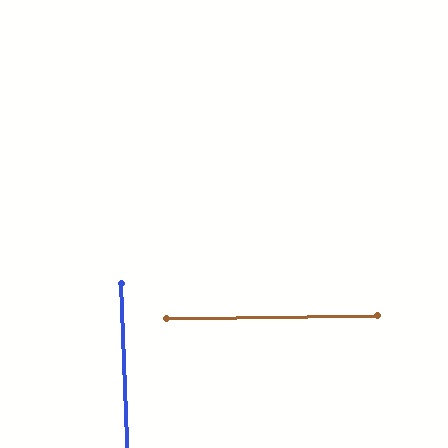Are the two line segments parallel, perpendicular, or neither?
Perpendicular — they meet at approximately 89°.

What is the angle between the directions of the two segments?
Approximately 89 degrees.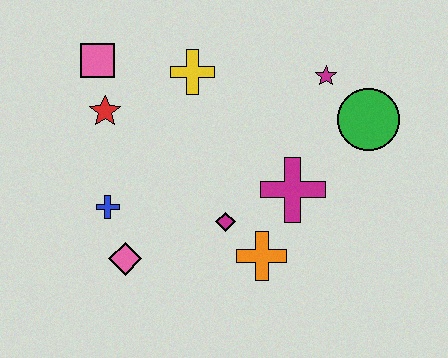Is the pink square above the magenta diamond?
Yes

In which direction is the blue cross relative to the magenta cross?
The blue cross is to the left of the magenta cross.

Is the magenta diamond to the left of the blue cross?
No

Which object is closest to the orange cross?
The magenta diamond is closest to the orange cross.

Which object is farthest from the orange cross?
The pink square is farthest from the orange cross.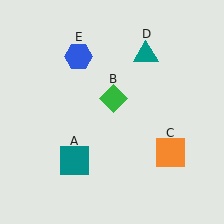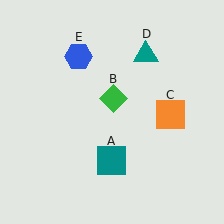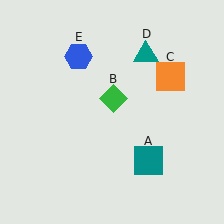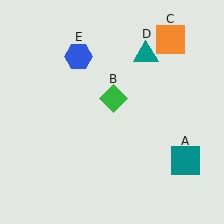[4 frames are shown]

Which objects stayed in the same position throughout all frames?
Green diamond (object B) and teal triangle (object D) and blue hexagon (object E) remained stationary.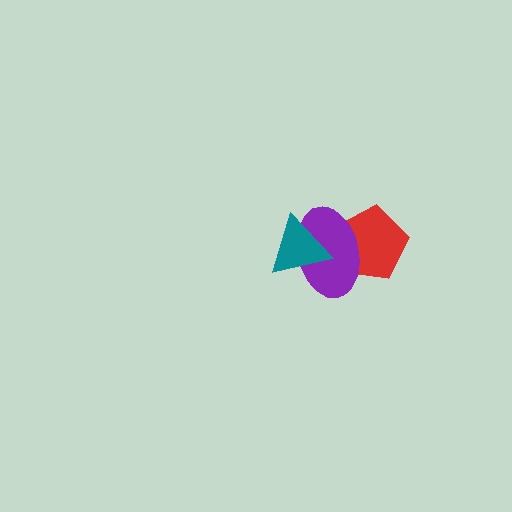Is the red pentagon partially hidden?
Yes, it is partially covered by another shape.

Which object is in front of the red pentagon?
The purple ellipse is in front of the red pentagon.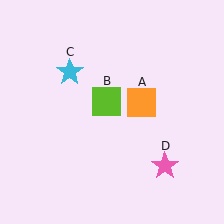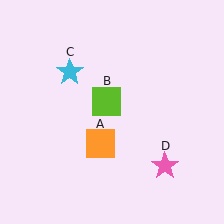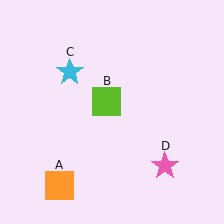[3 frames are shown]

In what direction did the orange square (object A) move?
The orange square (object A) moved down and to the left.